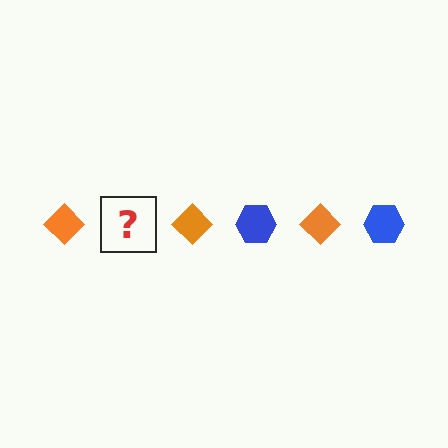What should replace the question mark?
The question mark should be replaced with a blue hexagon.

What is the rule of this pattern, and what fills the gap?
The rule is that the pattern alternates between orange diamond and blue hexagon. The gap should be filled with a blue hexagon.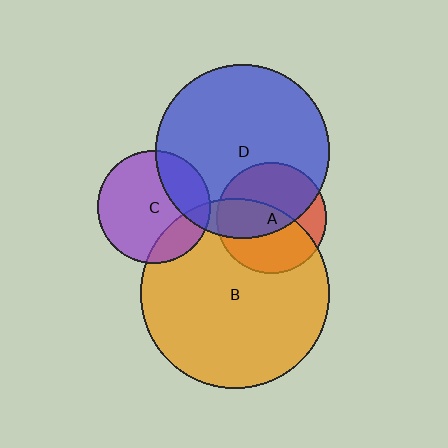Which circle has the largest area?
Circle B (orange).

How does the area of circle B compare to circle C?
Approximately 2.8 times.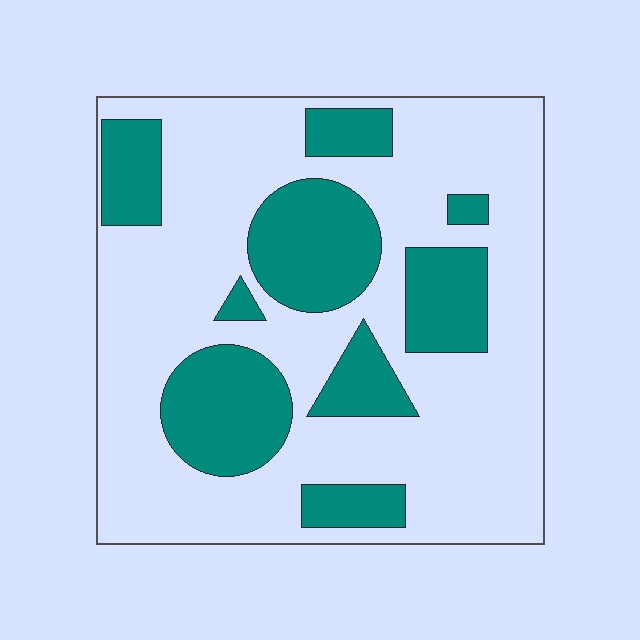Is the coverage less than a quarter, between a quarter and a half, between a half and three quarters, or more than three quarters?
Between a quarter and a half.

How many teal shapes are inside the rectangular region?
9.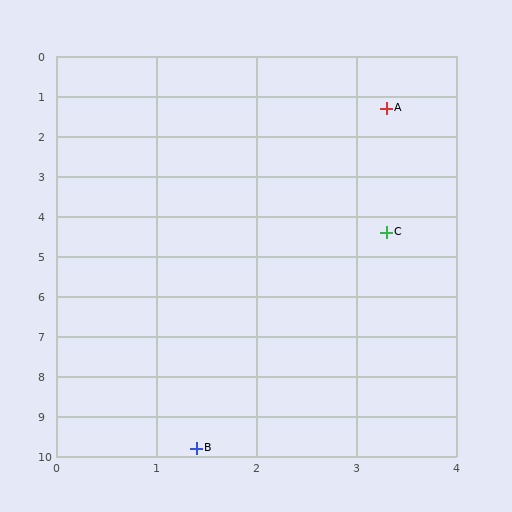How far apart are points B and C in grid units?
Points B and C are about 5.7 grid units apart.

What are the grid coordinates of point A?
Point A is at approximately (3.3, 1.3).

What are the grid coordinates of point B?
Point B is at approximately (1.4, 9.8).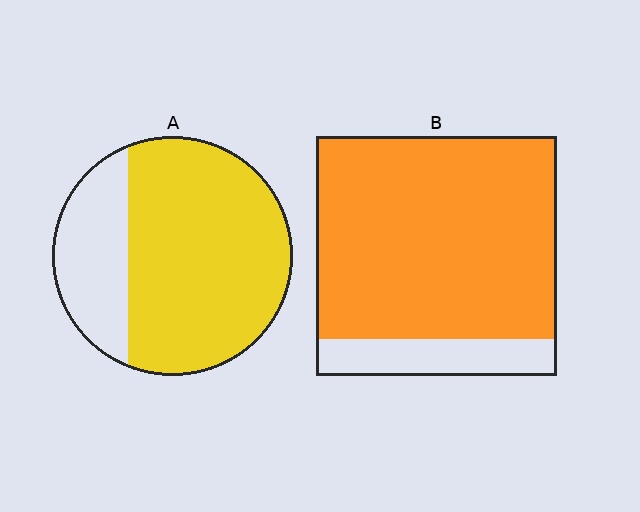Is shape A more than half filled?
Yes.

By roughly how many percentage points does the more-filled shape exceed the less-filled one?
By roughly 10 percentage points (B over A).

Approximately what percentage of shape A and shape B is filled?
A is approximately 75% and B is approximately 85%.